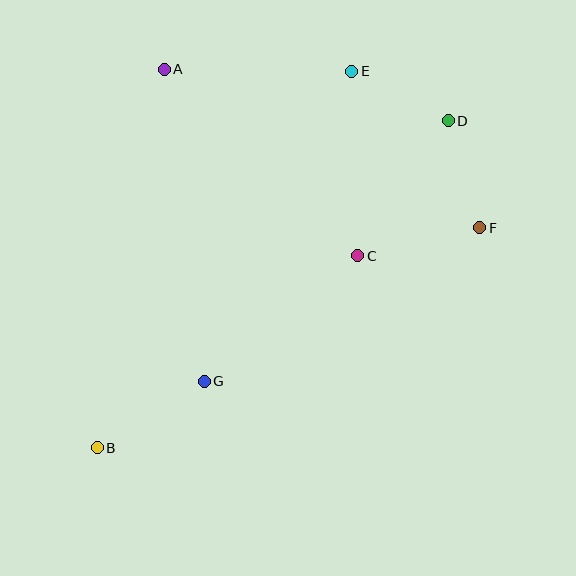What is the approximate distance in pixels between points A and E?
The distance between A and E is approximately 188 pixels.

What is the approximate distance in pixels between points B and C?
The distance between B and C is approximately 324 pixels.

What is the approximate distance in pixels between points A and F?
The distance between A and F is approximately 353 pixels.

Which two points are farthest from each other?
Points B and D are farthest from each other.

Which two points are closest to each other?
Points D and E are closest to each other.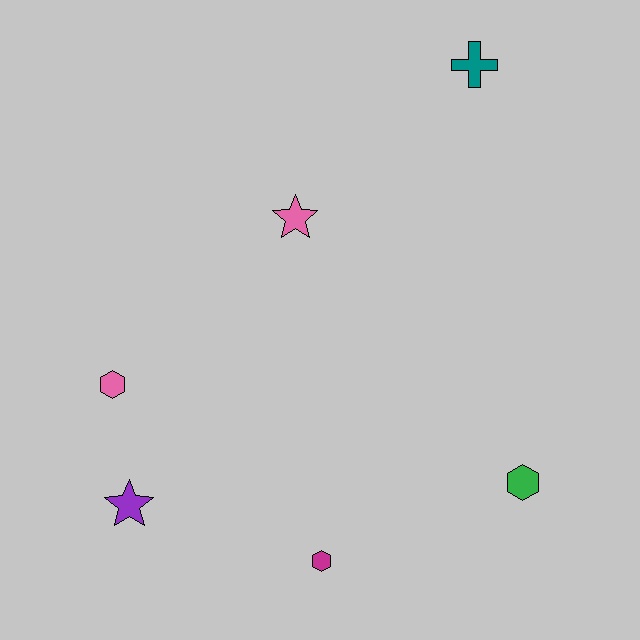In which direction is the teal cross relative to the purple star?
The teal cross is above the purple star.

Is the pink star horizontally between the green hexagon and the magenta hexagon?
No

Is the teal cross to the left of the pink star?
No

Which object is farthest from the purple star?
The teal cross is farthest from the purple star.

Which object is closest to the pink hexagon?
The purple star is closest to the pink hexagon.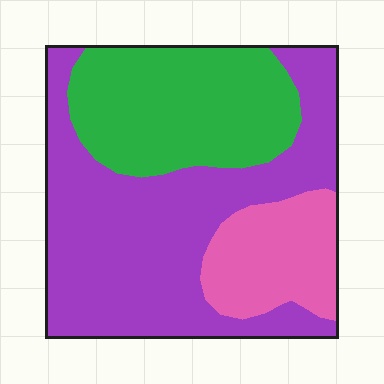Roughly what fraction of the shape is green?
Green takes up about one third (1/3) of the shape.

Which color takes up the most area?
Purple, at roughly 55%.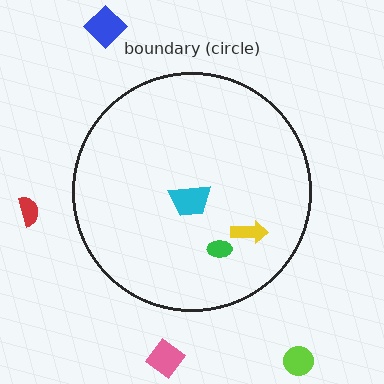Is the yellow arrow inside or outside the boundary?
Inside.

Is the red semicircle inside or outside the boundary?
Outside.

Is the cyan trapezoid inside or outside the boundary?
Inside.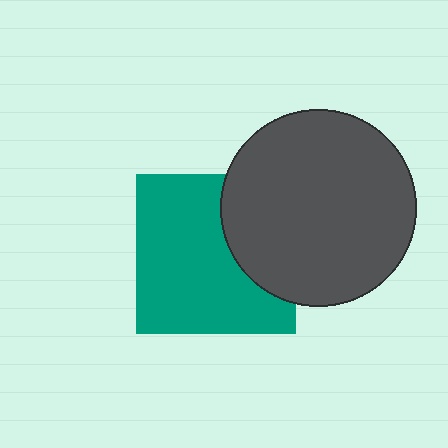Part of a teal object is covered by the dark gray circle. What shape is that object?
It is a square.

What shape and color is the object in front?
The object in front is a dark gray circle.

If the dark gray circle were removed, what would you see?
You would see the complete teal square.